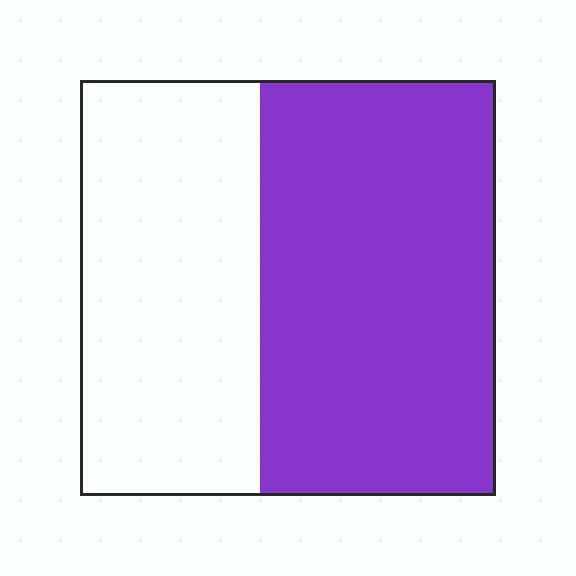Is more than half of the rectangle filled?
Yes.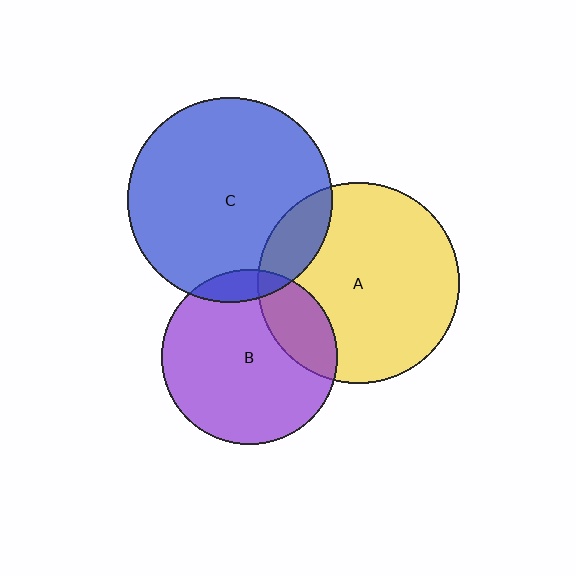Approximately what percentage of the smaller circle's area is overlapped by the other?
Approximately 15%.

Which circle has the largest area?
Circle C (blue).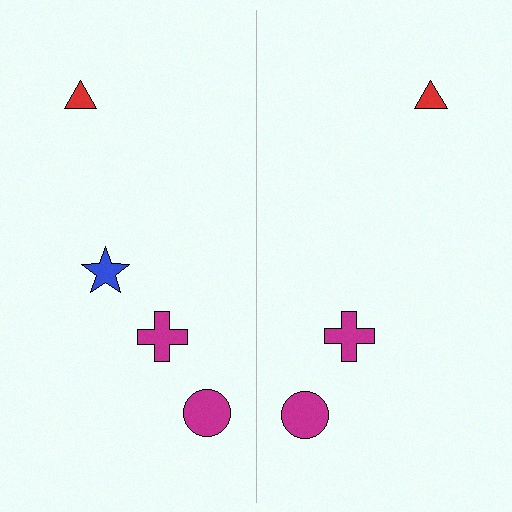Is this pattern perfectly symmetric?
No, the pattern is not perfectly symmetric. A blue star is missing from the right side.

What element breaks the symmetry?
A blue star is missing from the right side.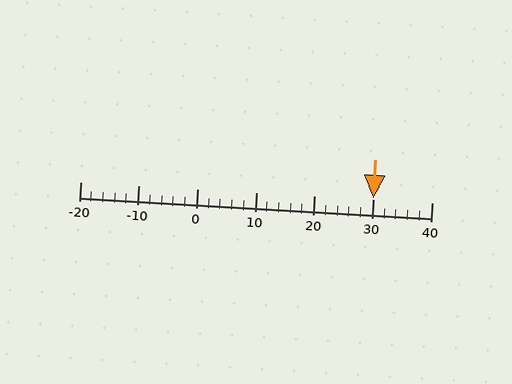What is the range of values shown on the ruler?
The ruler shows values from -20 to 40.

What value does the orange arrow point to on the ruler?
The orange arrow points to approximately 30.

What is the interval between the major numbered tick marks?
The major tick marks are spaced 10 units apart.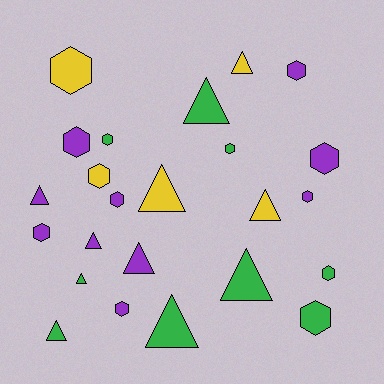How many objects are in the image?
There are 24 objects.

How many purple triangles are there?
There are 3 purple triangles.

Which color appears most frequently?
Purple, with 10 objects.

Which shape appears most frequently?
Hexagon, with 13 objects.